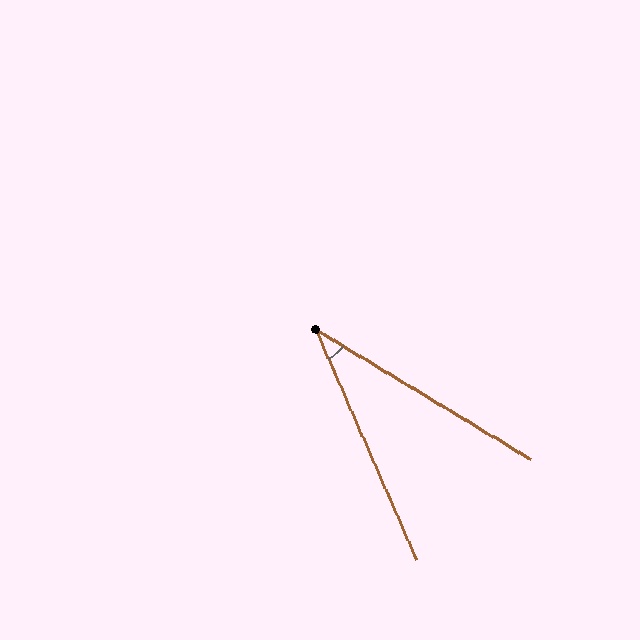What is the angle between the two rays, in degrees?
Approximately 35 degrees.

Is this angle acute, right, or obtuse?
It is acute.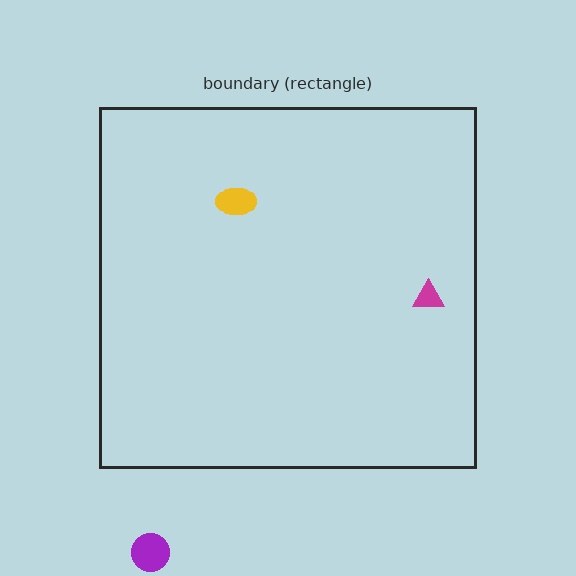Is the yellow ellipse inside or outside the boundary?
Inside.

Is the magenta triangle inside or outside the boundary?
Inside.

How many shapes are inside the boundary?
2 inside, 1 outside.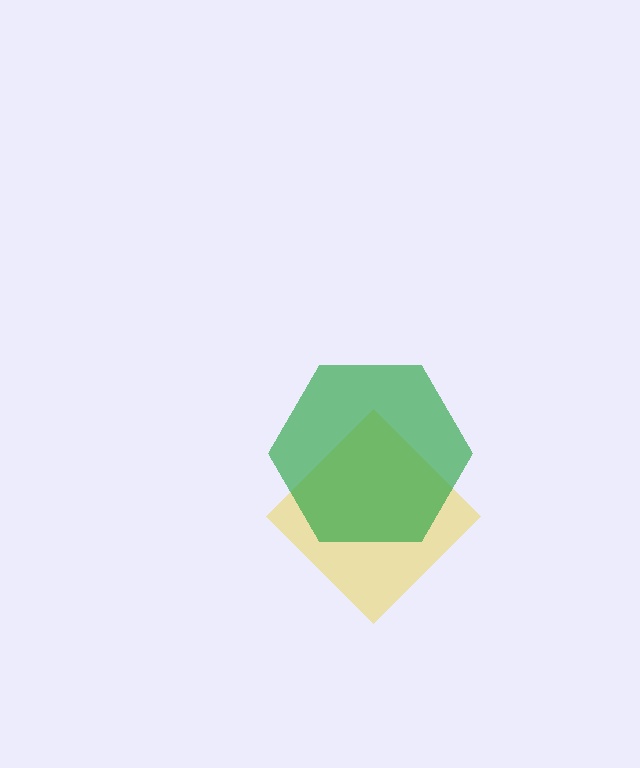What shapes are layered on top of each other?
The layered shapes are: a yellow diamond, a green hexagon.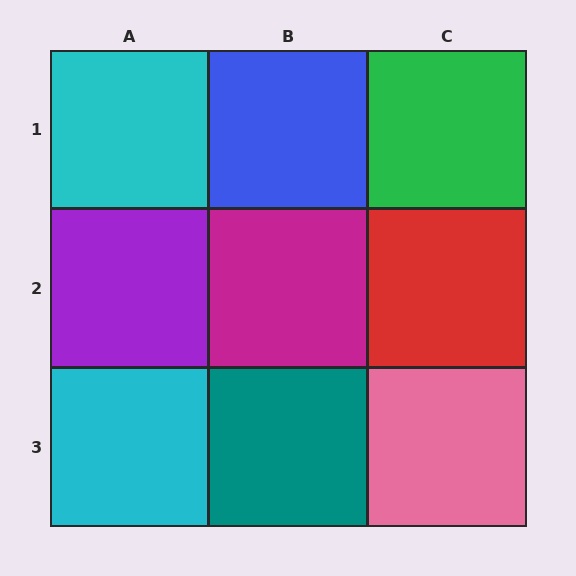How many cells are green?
1 cell is green.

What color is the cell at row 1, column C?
Green.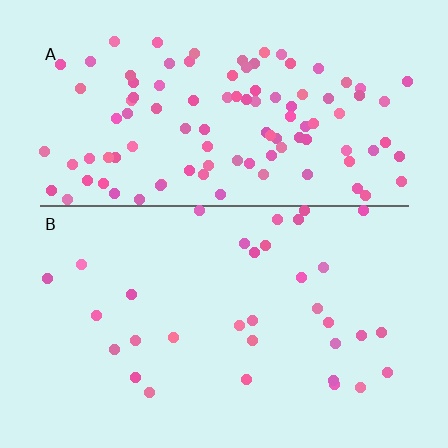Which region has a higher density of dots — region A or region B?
A (the top).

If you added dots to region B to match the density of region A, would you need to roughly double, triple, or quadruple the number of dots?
Approximately triple.